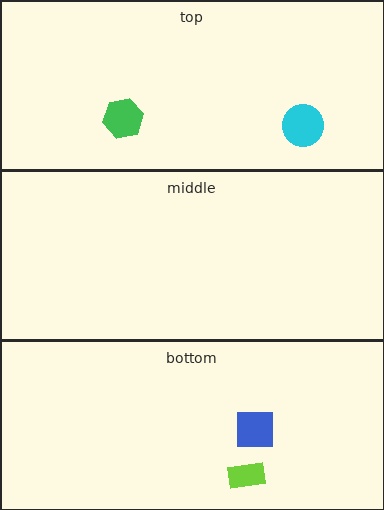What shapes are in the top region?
The green hexagon, the cyan circle.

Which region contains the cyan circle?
The top region.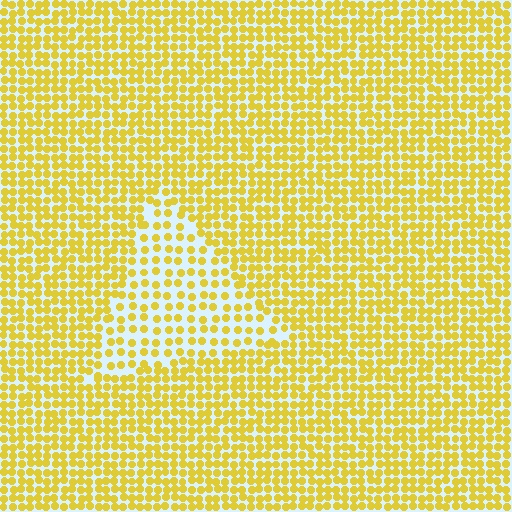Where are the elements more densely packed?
The elements are more densely packed outside the triangle boundary.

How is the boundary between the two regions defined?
The boundary is defined by a change in element density (approximately 1.9x ratio). All elements are the same color, size, and shape.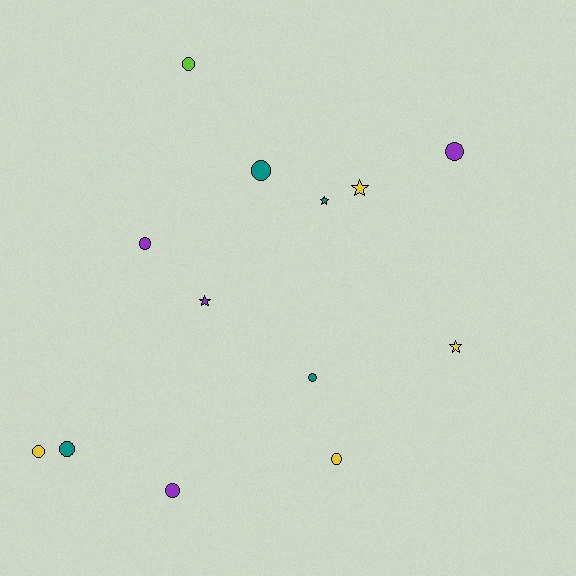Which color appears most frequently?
Yellow, with 4 objects.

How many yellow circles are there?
There are 2 yellow circles.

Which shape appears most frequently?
Circle, with 9 objects.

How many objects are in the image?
There are 13 objects.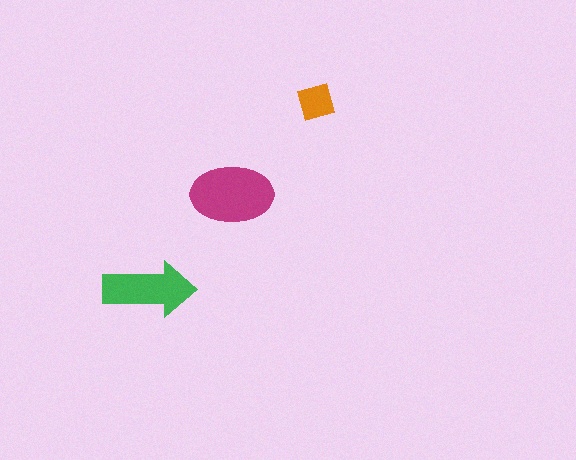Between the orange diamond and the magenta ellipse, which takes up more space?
The magenta ellipse.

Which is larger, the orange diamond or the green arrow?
The green arrow.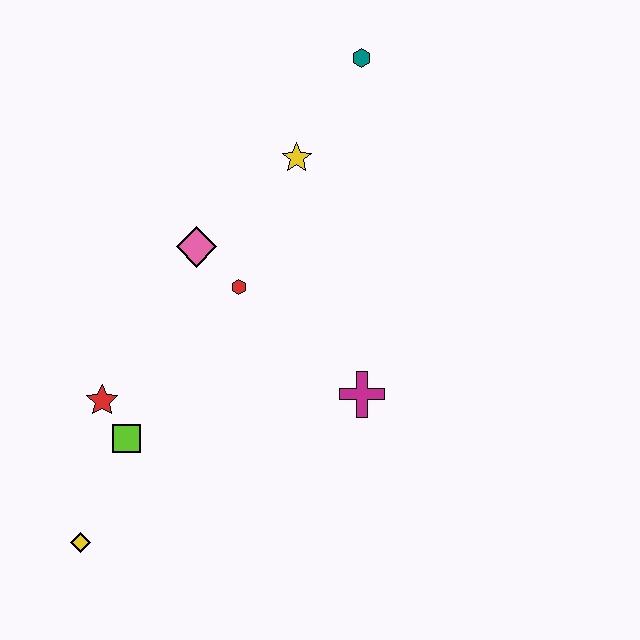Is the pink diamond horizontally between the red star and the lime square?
No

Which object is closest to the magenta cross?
The red hexagon is closest to the magenta cross.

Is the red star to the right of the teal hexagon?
No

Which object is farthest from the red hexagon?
The yellow diamond is farthest from the red hexagon.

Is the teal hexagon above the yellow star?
Yes